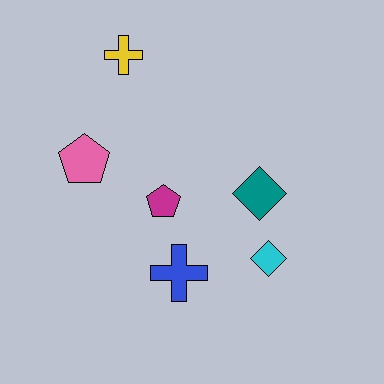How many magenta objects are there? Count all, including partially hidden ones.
There is 1 magenta object.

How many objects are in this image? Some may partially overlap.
There are 6 objects.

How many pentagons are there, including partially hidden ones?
There are 2 pentagons.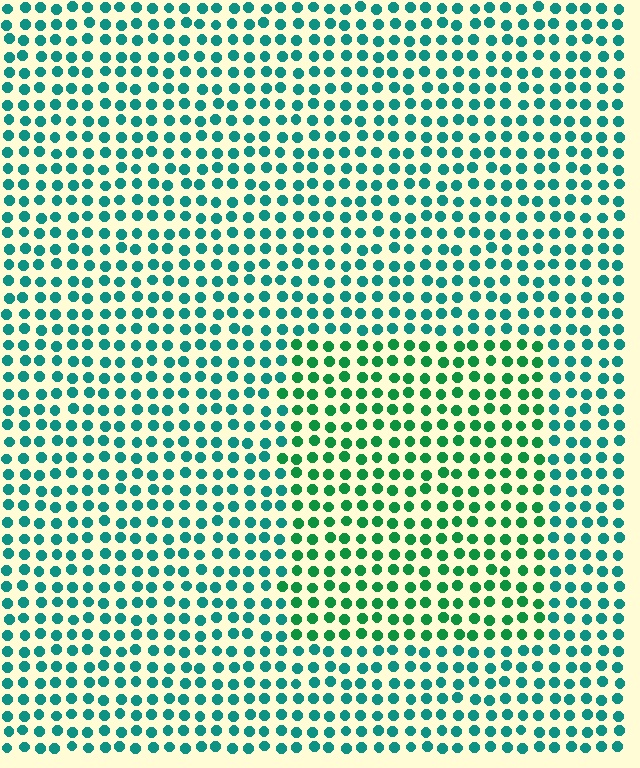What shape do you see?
I see a rectangle.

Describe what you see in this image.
The image is filled with small teal elements in a uniform arrangement. A rectangle-shaped region is visible where the elements are tinted to a slightly different hue, forming a subtle color boundary.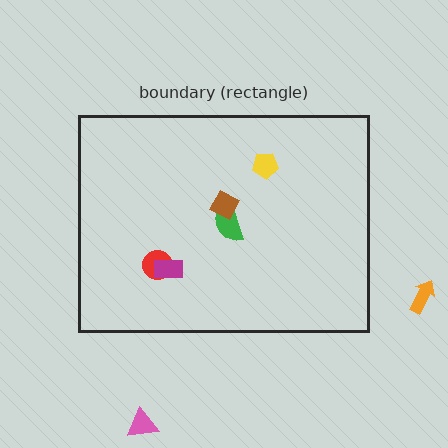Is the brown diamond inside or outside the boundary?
Inside.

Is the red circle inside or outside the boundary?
Inside.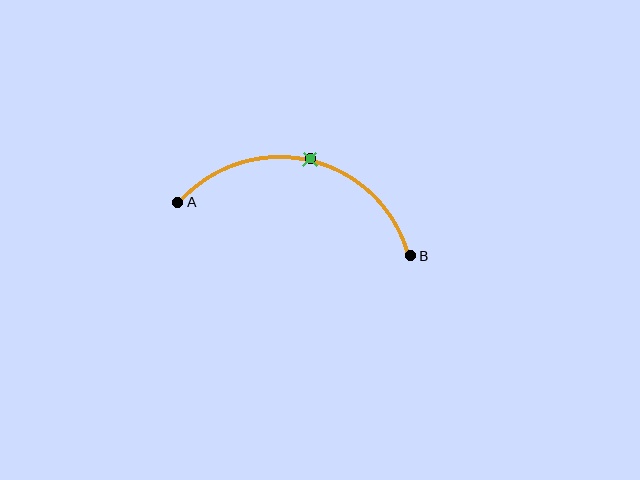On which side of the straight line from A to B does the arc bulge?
The arc bulges above the straight line connecting A and B.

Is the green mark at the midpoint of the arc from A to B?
Yes. The green mark lies on the arc at equal arc-length from both A and B — it is the arc midpoint.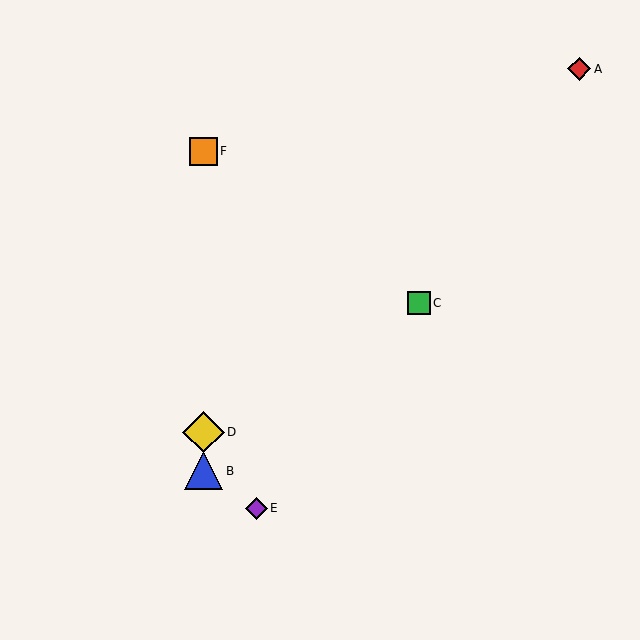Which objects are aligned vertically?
Objects B, D, F are aligned vertically.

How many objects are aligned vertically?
3 objects (B, D, F) are aligned vertically.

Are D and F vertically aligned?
Yes, both are at x≈204.